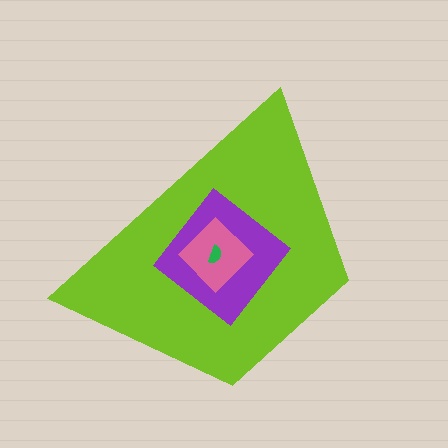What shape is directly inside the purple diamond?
The pink diamond.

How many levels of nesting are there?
4.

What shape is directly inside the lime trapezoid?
The purple diamond.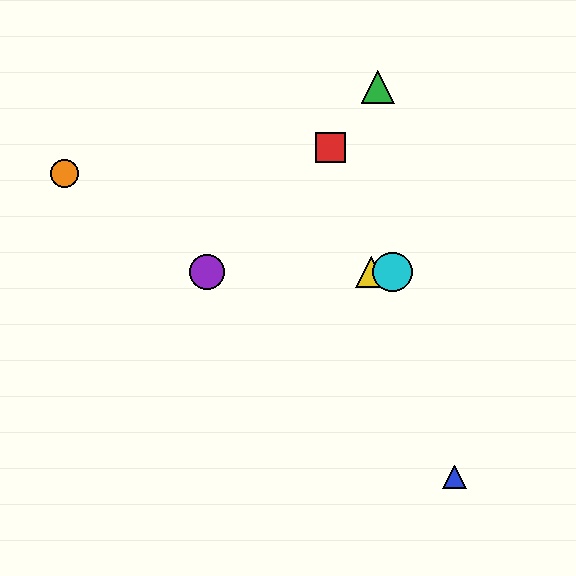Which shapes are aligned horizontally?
The yellow triangle, the purple circle, the cyan circle are aligned horizontally.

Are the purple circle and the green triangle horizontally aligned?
No, the purple circle is at y≈272 and the green triangle is at y≈87.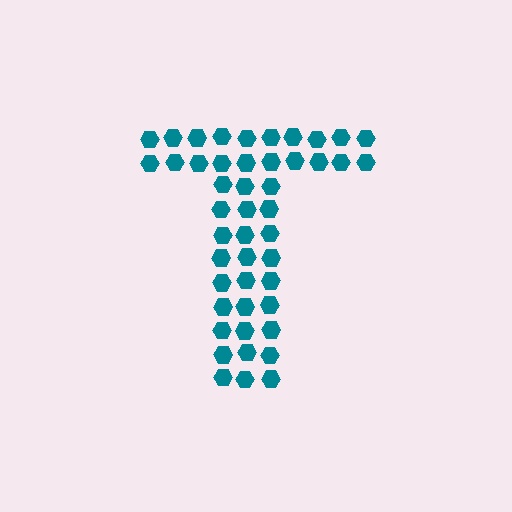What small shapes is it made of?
It is made of small hexagons.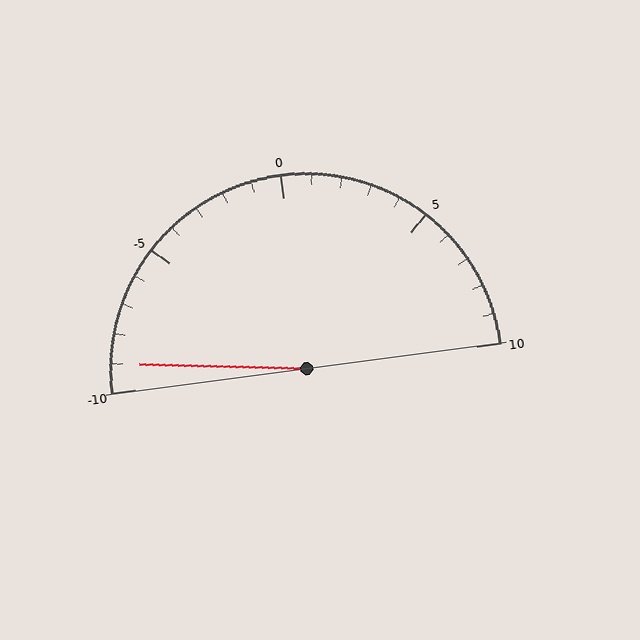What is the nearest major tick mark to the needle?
The nearest major tick mark is -10.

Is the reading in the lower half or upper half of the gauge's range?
The reading is in the lower half of the range (-10 to 10).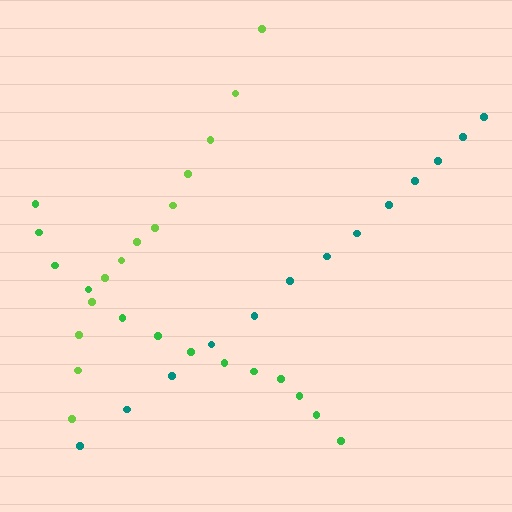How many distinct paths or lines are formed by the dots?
There are 3 distinct paths.